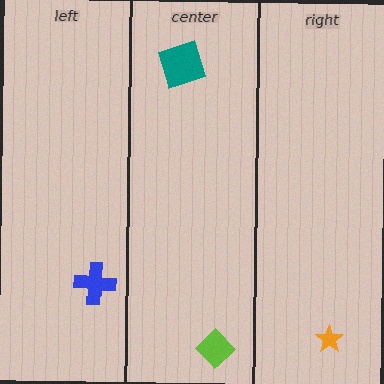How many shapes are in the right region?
1.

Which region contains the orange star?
The right region.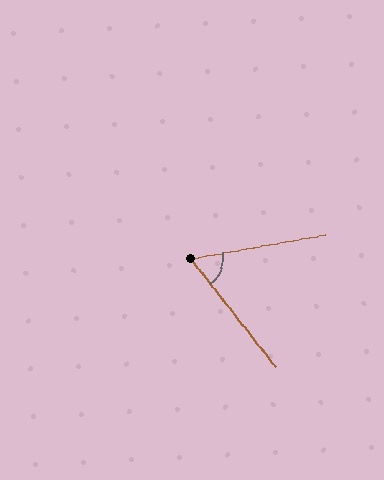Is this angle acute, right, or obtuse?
It is acute.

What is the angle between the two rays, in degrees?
Approximately 62 degrees.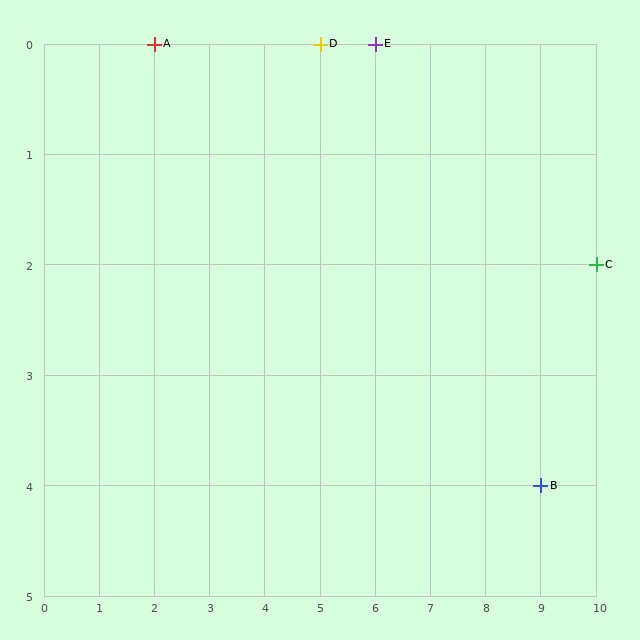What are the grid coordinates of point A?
Point A is at grid coordinates (2, 0).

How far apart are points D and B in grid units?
Points D and B are 4 columns and 4 rows apart (about 5.7 grid units diagonally).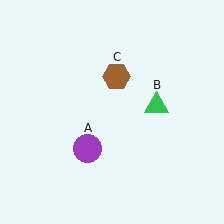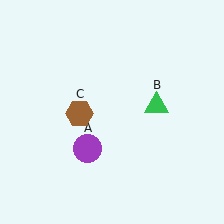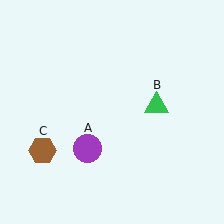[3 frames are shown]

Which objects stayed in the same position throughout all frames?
Purple circle (object A) and green triangle (object B) remained stationary.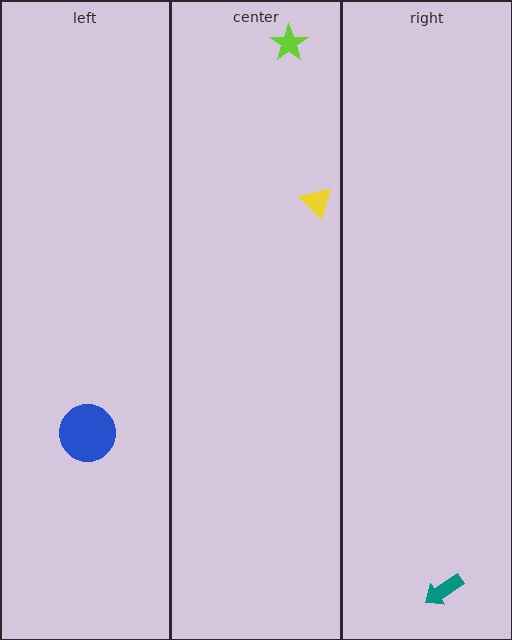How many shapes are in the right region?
1.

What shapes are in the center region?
The lime star, the yellow triangle.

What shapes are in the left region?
The blue circle.